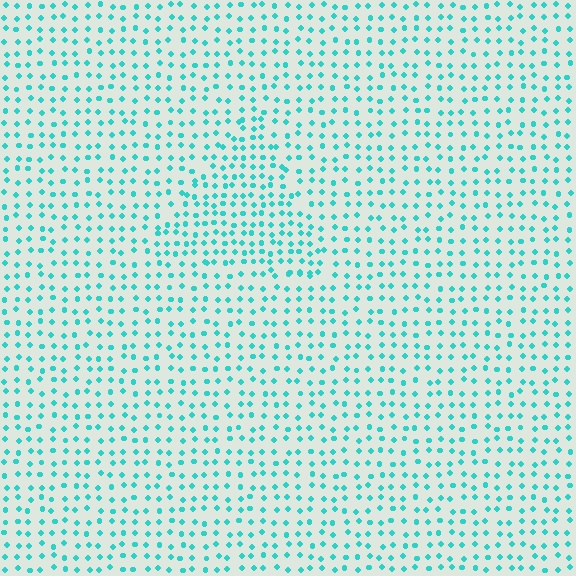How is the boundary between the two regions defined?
The boundary is defined by a change in element density (approximately 1.5x ratio). All elements are the same color, size, and shape.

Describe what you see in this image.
The image contains small cyan elements arranged at two different densities. A triangle-shaped region is visible where the elements are more densely packed than the surrounding area.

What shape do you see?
I see a triangle.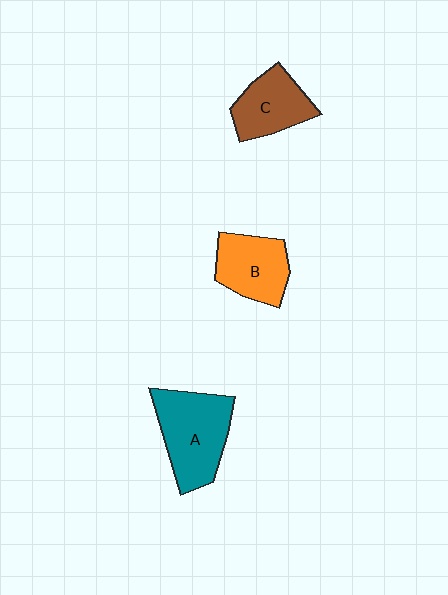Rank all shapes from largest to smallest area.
From largest to smallest: A (teal), B (orange), C (brown).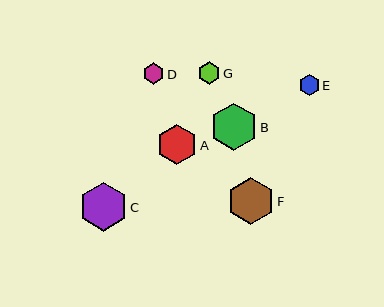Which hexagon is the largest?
Hexagon C is the largest with a size of approximately 49 pixels.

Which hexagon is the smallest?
Hexagon E is the smallest with a size of approximately 20 pixels.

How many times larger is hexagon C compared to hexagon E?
Hexagon C is approximately 2.4 times the size of hexagon E.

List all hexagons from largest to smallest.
From largest to smallest: C, B, F, A, G, D, E.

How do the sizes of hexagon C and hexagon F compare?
Hexagon C and hexagon F are approximately the same size.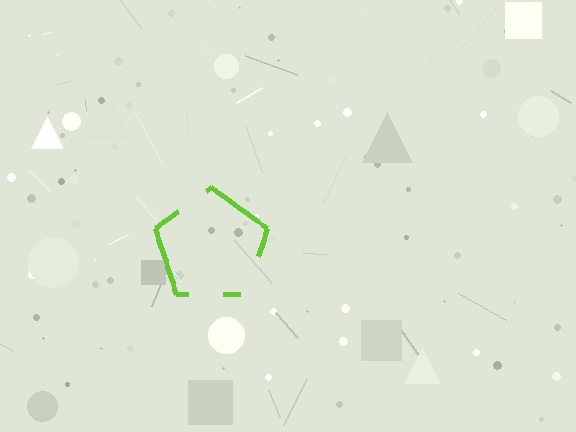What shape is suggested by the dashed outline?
The dashed outline suggests a pentagon.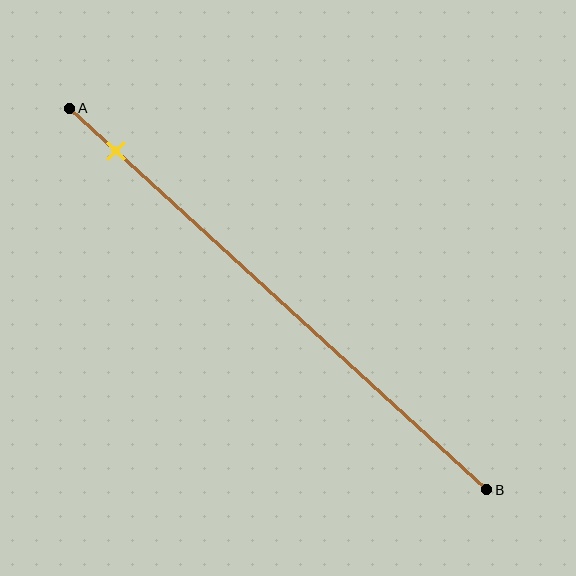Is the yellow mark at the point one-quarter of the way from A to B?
No, the mark is at about 10% from A, not at the 25% one-quarter point.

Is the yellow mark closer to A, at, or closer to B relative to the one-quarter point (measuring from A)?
The yellow mark is closer to point A than the one-quarter point of segment AB.